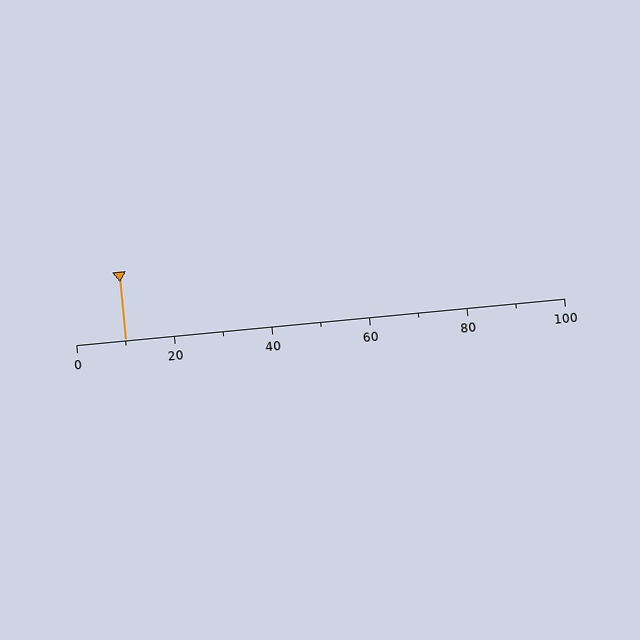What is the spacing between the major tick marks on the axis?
The major ticks are spaced 20 apart.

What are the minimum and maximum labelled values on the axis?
The axis runs from 0 to 100.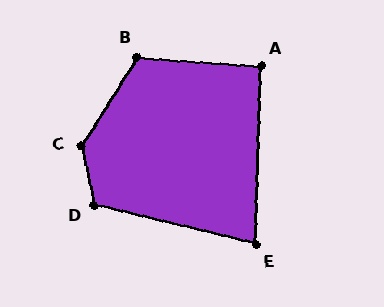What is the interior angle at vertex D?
Approximately 115 degrees (obtuse).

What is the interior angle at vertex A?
Approximately 93 degrees (approximately right).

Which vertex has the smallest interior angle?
E, at approximately 78 degrees.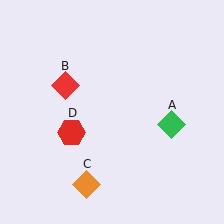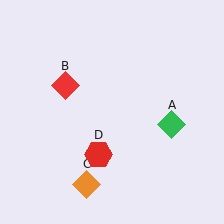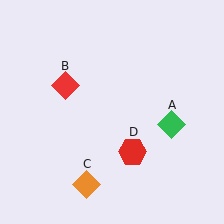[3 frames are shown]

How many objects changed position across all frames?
1 object changed position: red hexagon (object D).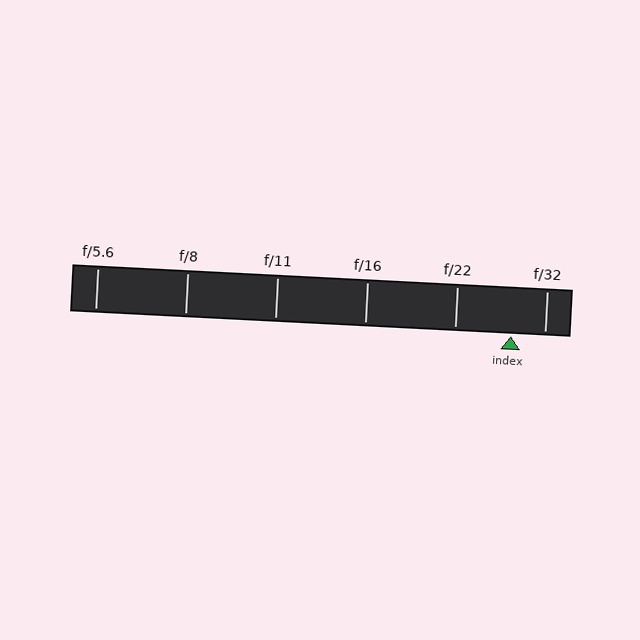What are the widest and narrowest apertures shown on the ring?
The widest aperture shown is f/5.6 and the narrowest is f/32.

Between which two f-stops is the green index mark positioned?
The index mark is between f/22 and f/32.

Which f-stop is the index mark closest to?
The index mark is closest to f/32.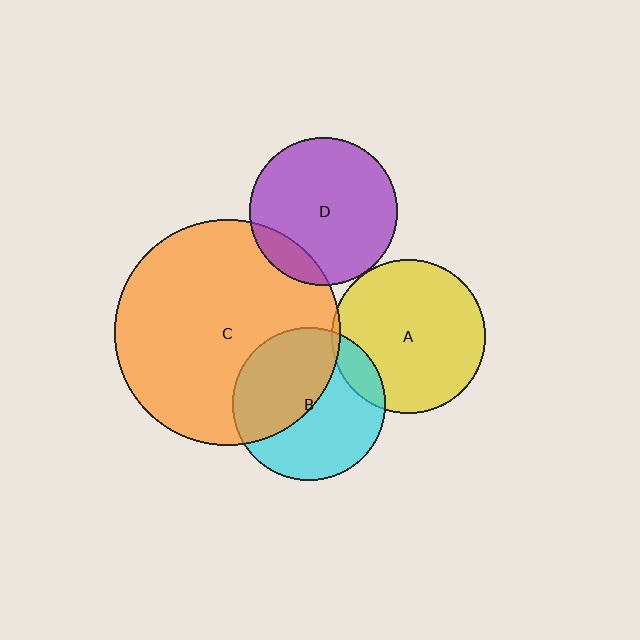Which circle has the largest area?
Circle C (orange).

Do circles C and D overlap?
Yes.